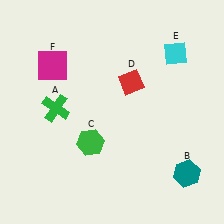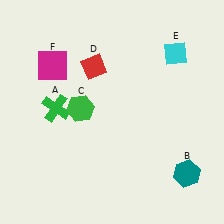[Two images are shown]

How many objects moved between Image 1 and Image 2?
2 objects moved between the two images.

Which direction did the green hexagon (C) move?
The green hexagon (C) moved up.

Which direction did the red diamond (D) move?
The red diamond (D) moved left.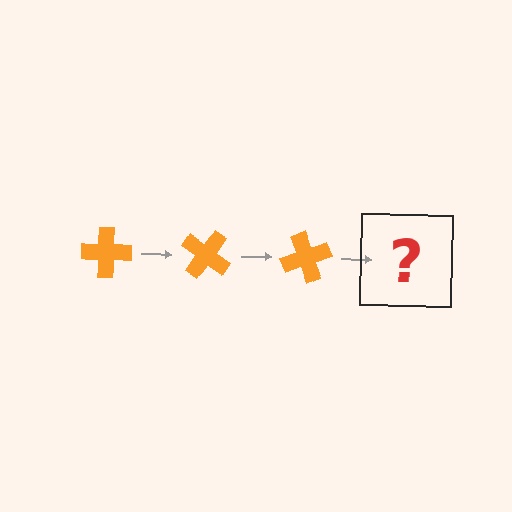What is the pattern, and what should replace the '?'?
The pattern is that the cross rotates 35 degrees each step. The '?' should be an orange cross rotated 105 degrees.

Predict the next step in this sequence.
The next step is an orange cross rotated 105 degrees.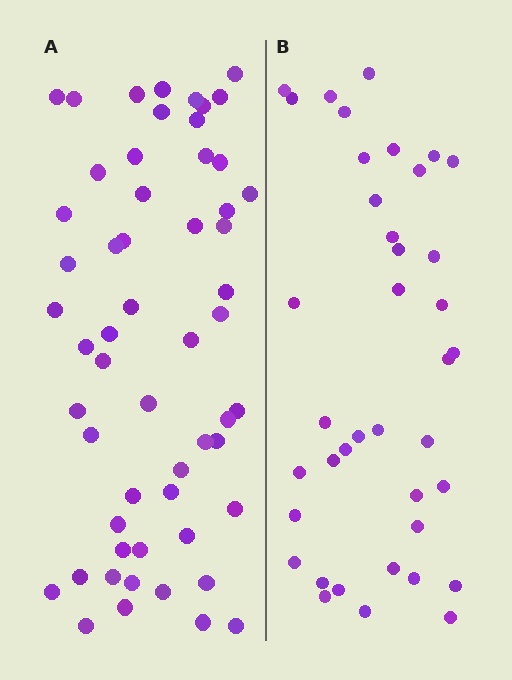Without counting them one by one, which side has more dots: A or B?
Region A (the left region) has more dots.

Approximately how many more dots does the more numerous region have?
Region A has approximately 15 more dots than region B.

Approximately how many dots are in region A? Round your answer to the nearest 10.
About 60 dots. (The exact count is 56, which rounds to 60.)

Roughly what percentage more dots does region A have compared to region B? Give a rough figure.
About 45% more.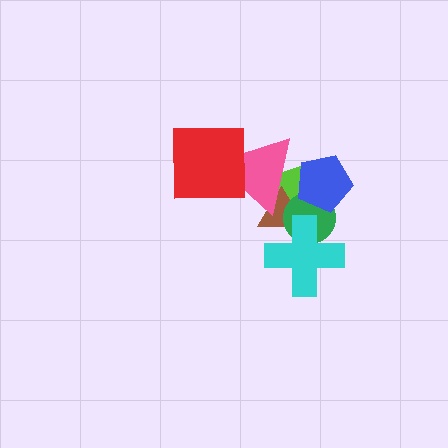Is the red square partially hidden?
No, no other shape covers it.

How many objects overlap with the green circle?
4 objects overlap with the green circle.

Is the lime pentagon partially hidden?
Yes, it is partially covered by another shape.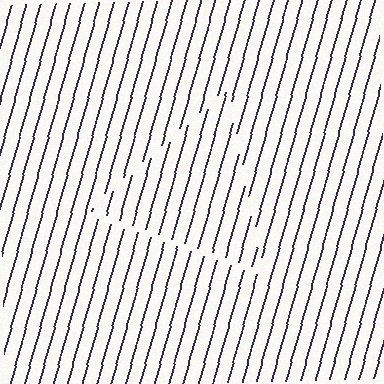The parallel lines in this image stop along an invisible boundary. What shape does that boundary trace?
An illusory triangle. The interior of the shape contains the same grating, shifted by half a period — the contour is defined by the phase discontinuity where line-ends from the inner and outer gratings abut.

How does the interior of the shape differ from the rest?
The interior of the shape contains the same grating, shifted by half a period — the contour is defined by the phase discontinuity where line-ends from the inner and outer gratings abut.